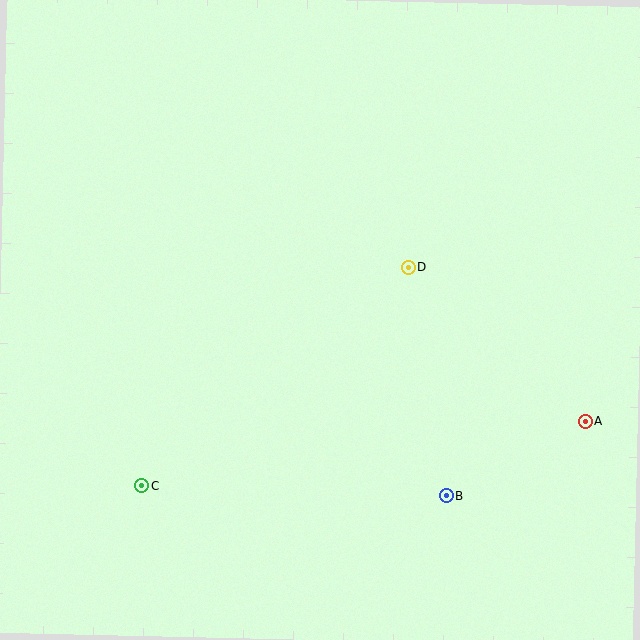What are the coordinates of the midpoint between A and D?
The midpoint between A and D is at (497, 344).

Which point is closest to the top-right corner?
Point D is closest to the top-right corner.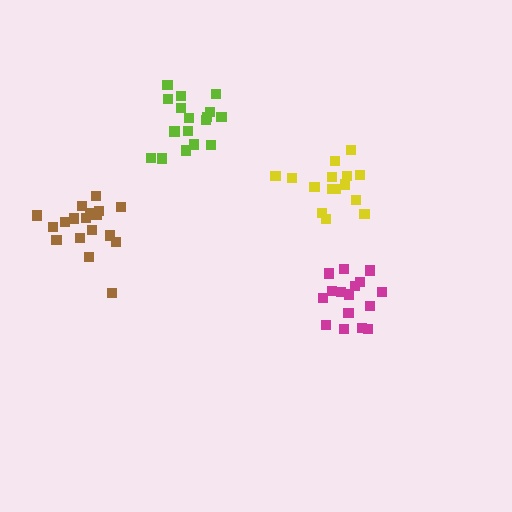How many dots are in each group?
Group 1: 17 dots, Group 2: 15 dots, Group 3: 19 dots, Group 4: 16 dots (67 total).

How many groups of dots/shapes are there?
There are 4 groups.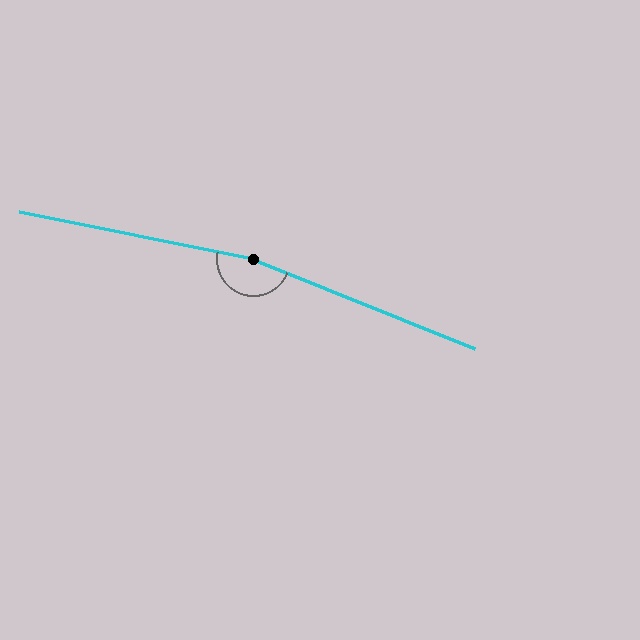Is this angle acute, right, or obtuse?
It is obtuse.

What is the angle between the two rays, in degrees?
Approximately 169 degrees.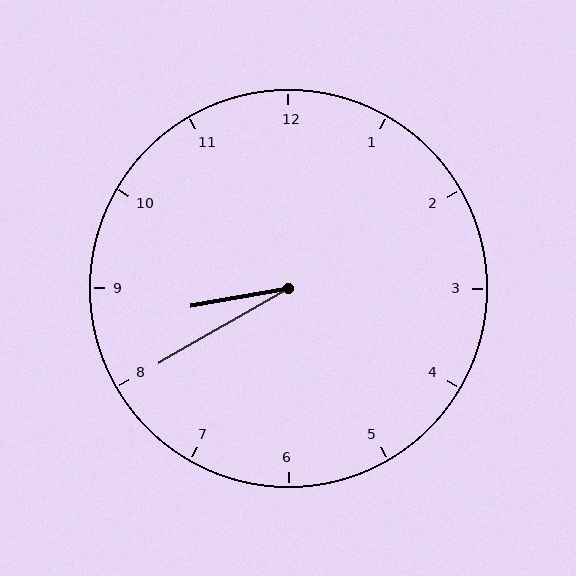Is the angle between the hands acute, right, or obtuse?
It is acute.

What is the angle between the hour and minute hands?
Approximately 20 degrees.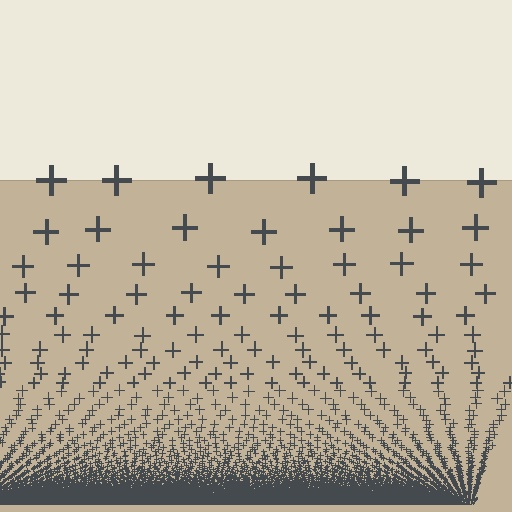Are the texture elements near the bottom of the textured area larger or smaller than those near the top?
Smaller. The gradient is inverted — elements near the bottom are smaller and denser.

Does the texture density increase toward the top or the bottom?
Density increases toward the bottom.